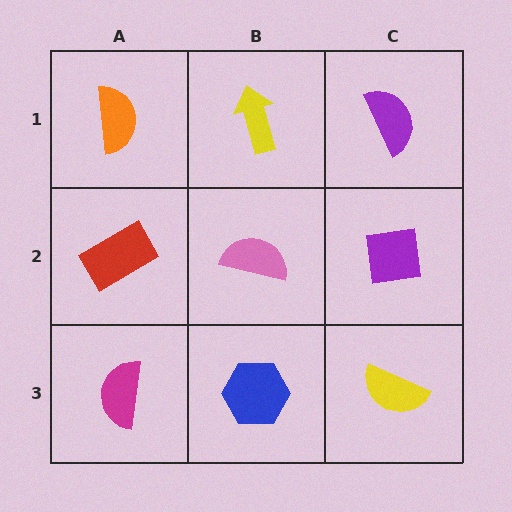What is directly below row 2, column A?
A magenta semicircle.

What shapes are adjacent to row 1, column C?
A purple square (row 2, column C), a yellow arrow (row 1, column B).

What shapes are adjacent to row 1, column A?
A red rectangle (row 2, column A), a yellow arrow (row 1, column B).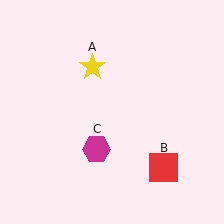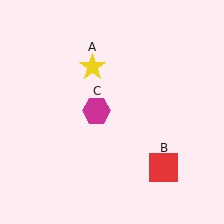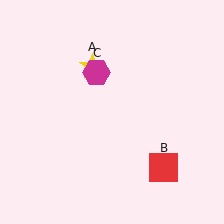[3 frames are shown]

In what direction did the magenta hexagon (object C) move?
The magenta hexagon (object C) moved up.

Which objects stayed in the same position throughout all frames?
Yellow star (object A) and red square (object B) remained stationary.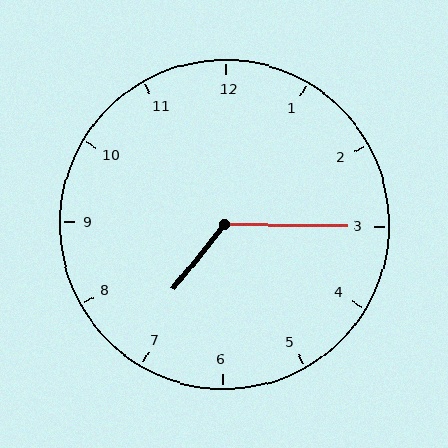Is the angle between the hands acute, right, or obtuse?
It is obtuse.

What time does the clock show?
7:15.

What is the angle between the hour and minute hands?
Approximately 128 degrees.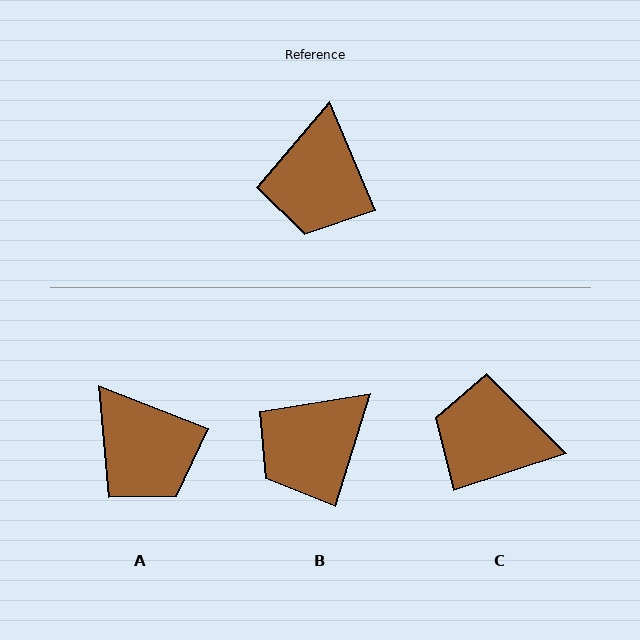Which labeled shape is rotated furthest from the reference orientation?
C, about 95 degrees away.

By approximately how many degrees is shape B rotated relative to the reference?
Approximately 40 degrees clockwise.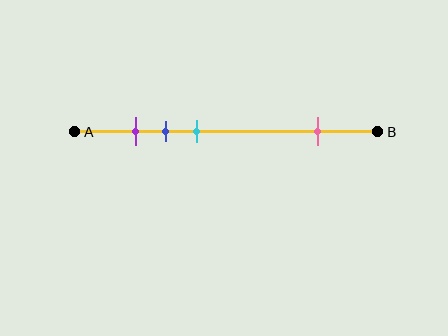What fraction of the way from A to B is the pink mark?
The pink mark is approximately 80% (0.8) of the way from A to B.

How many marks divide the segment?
There are 4 marks dividing the segment.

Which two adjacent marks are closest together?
The purple and blue marks are the closest adjacent pair.